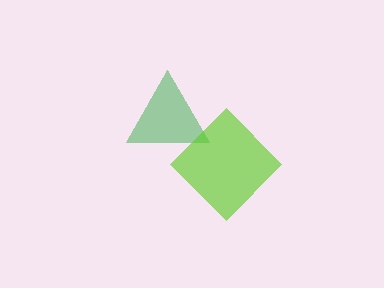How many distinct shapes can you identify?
There are 2 distinct shapes: a green triangle, a lime diamond.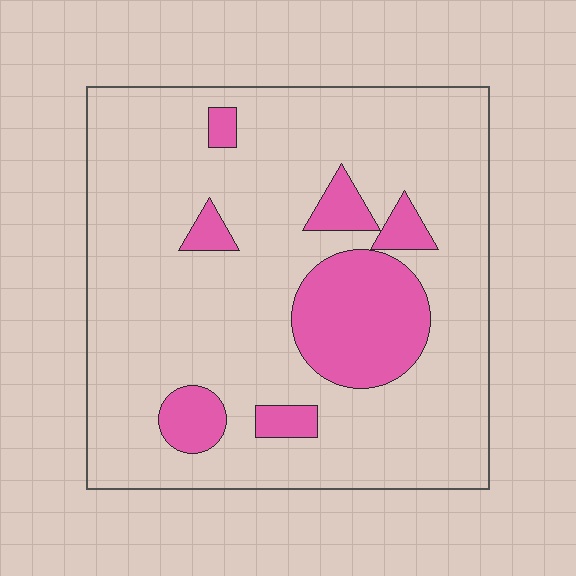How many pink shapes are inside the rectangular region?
7.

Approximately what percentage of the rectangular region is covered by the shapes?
Approximately 20%.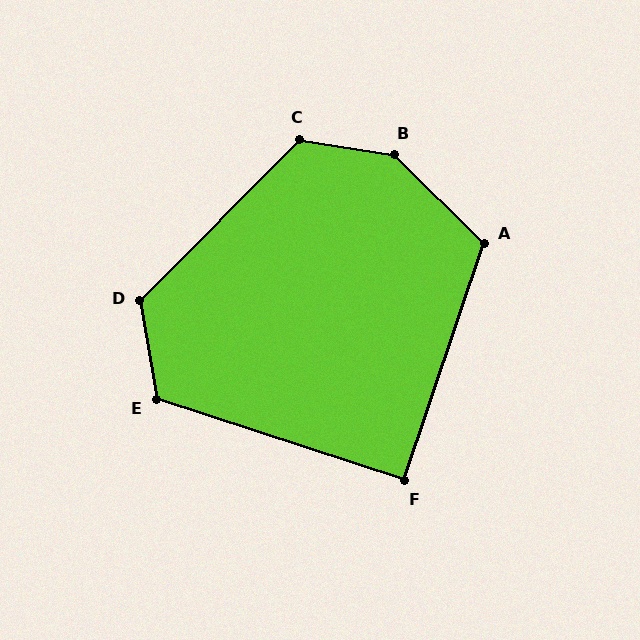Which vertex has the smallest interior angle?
F, at approximately 90 degrees.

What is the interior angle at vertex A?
Approximately 116 degrees (obtuse).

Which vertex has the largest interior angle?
B, at approximately 144 degrees.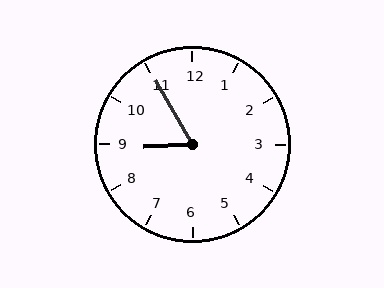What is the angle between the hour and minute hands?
Approximately 62 degrees.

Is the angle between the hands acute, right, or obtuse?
It is acute.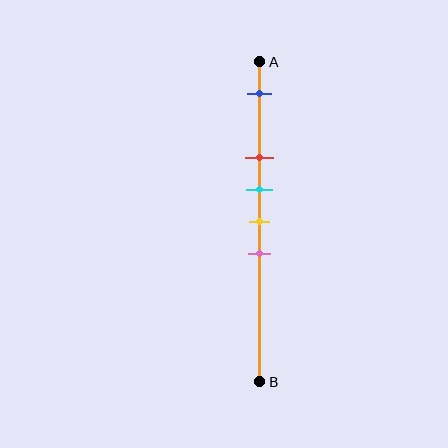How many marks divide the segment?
There are 5 marks dividing the segment.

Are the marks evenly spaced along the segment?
No, the marks are not evenly spaced.